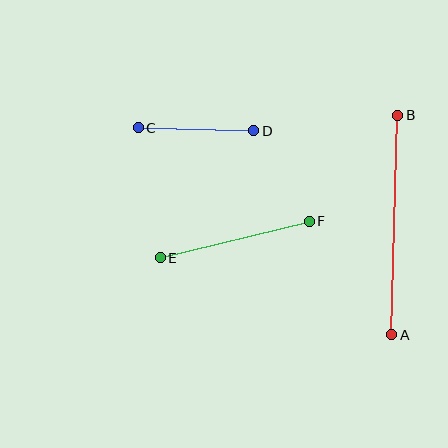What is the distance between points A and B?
The distance is approximately 219 pixels.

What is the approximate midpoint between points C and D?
The midpoint is at approximately (196, 129) pixels.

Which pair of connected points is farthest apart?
Points A and B are farthest apart.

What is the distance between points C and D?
The distance is approximately 116 pixels.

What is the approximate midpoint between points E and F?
The midpoint is at approximately (235, 240) pixels.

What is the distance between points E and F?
The distance is approximately 153 pixels.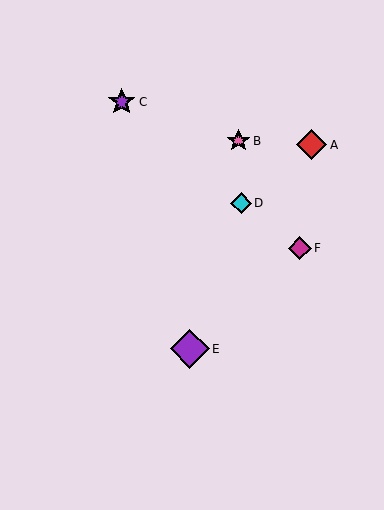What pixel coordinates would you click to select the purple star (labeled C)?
Click at (122, 102) to select the purple star C.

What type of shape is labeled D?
Shape D is a cyan diamond.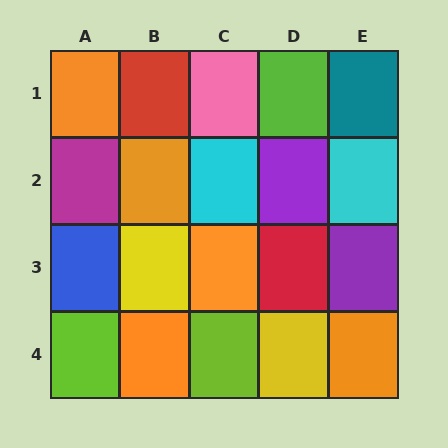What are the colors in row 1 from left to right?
Orange, red, pink, lime, teal.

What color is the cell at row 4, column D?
Yellow.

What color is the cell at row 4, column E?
Orange.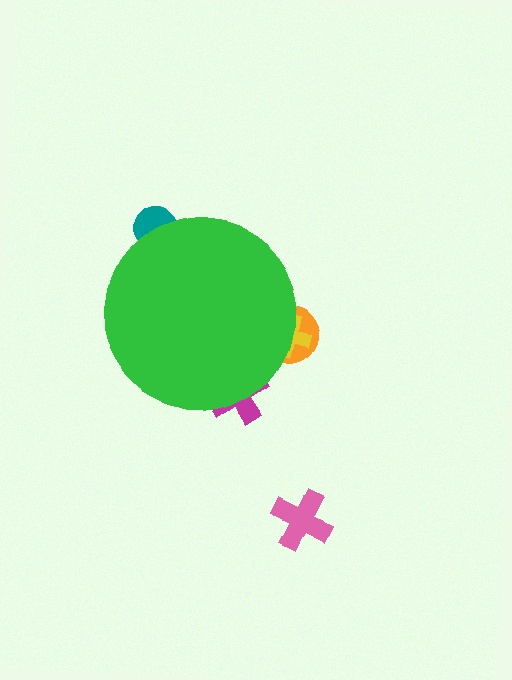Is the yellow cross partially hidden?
Yes, the yellow cross is partially hidden behind the green circle.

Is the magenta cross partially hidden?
Yes, the magenta cross is partially hidden behind the green circle.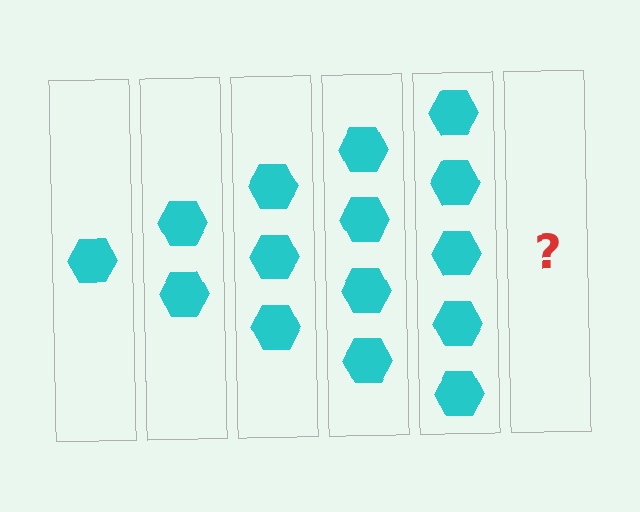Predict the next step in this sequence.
The next step is 6 hexagons.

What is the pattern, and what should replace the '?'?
The pattern is that each step adds one more hexagon. The '?' should be 6 hexagons.